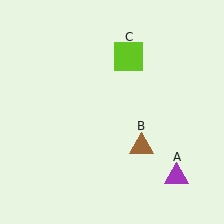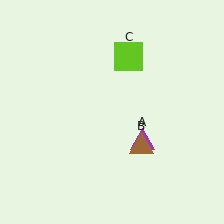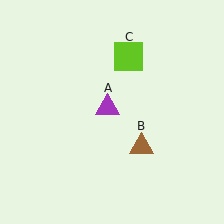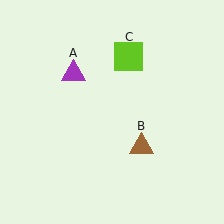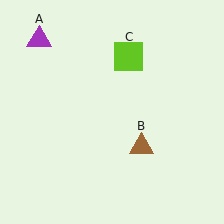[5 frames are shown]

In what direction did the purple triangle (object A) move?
The purple triangle (object A) moved up and to the left.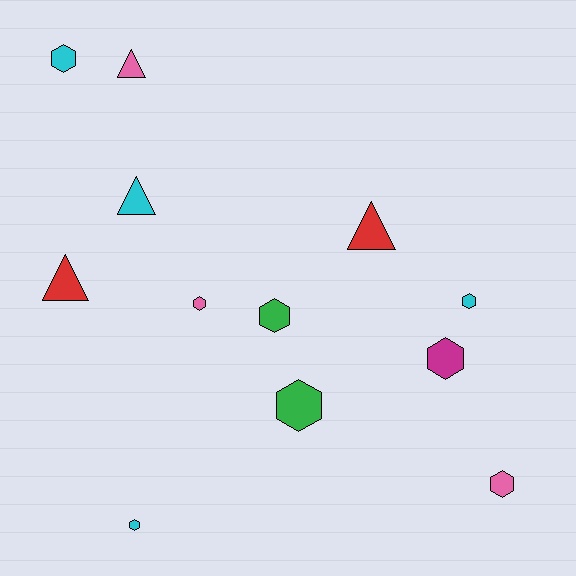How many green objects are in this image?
There are 2 green objects.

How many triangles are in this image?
There are 4 triangles.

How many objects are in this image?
There are 12 objects.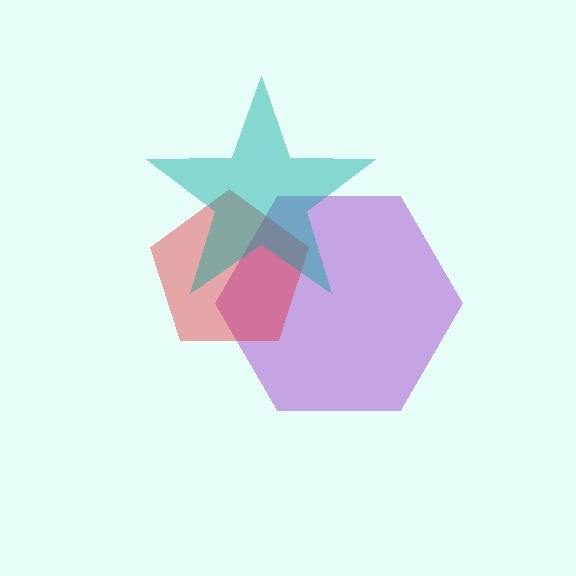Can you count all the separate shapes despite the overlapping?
Yes, there are 3 separate shapes.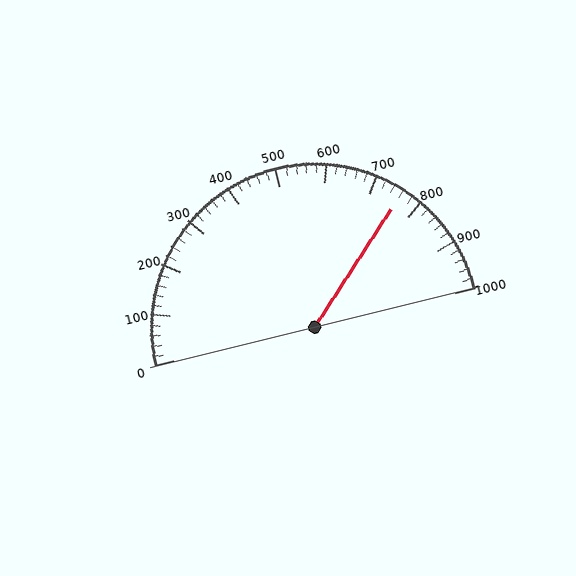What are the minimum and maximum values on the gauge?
The gauge ranges from 0 to 1000.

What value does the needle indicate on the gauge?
The needle indicates approximately 760.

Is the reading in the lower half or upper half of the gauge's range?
The reading is in the upper half of the range (0 to 1000).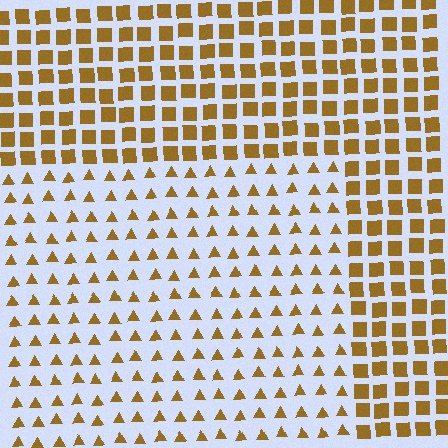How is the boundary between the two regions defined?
The boundary is defined by a change in element shape: triangles inside vs. squares outside. All elements share the same color and spacing.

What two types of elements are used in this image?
The image uses triangles inside the rectangle region and squares outside it.